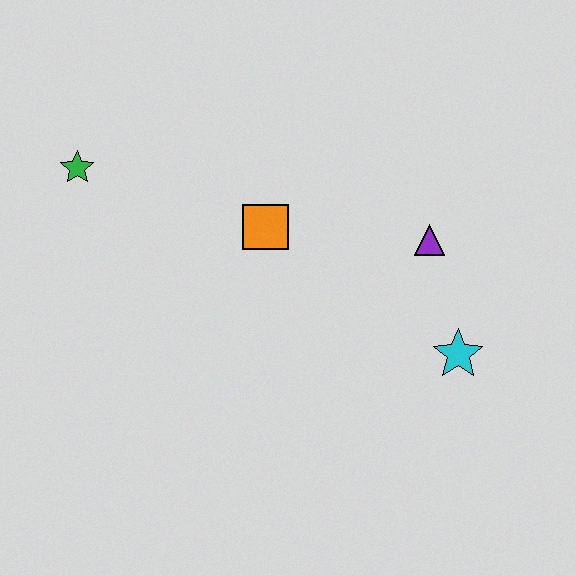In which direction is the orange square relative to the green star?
The orange square is to the right of the green star.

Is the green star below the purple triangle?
No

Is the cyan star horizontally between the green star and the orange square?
No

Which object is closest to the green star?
The orange square is closest to the green star.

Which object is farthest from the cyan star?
The green star is farthest from the cyan star.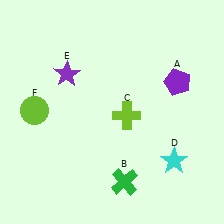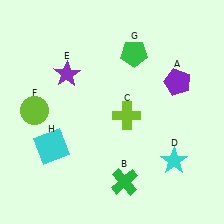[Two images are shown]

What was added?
A green pentagon (G), a cyan square (H) were added in Image 2.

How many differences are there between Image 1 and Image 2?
There are 2 differences between the two images.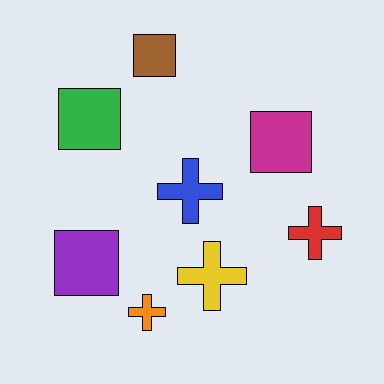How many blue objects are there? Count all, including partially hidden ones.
There is 1 blue object.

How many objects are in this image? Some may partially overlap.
There are 8 objects.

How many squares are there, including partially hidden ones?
There are 4 squares.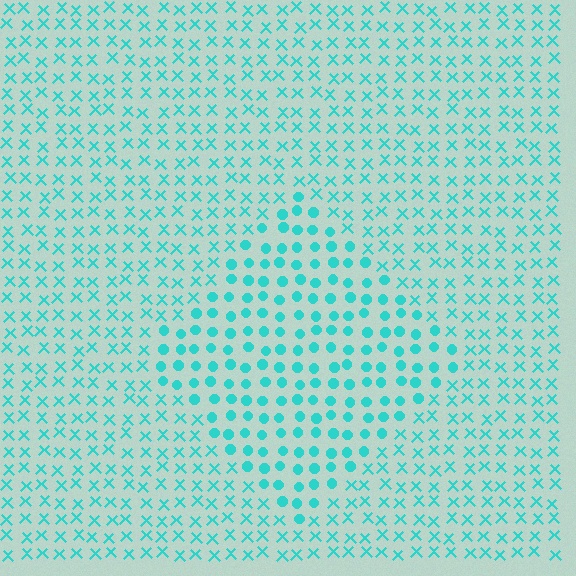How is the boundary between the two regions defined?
The boundary is defined by a change in element shape: circles inside vs. X marks outside. All elements share the same color and spacing.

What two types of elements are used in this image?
The image uses circles inside the diamond region and X marks outside it.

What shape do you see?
I see a diamond.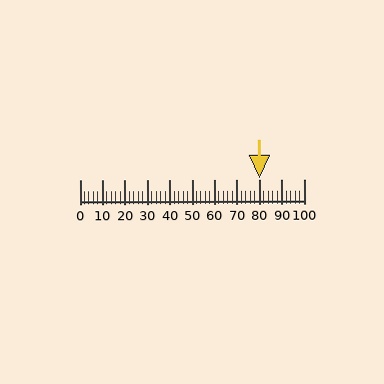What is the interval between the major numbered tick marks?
The major tick marks are spaced 10 units apart.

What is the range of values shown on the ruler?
The ruler shows values from 0 to 100.